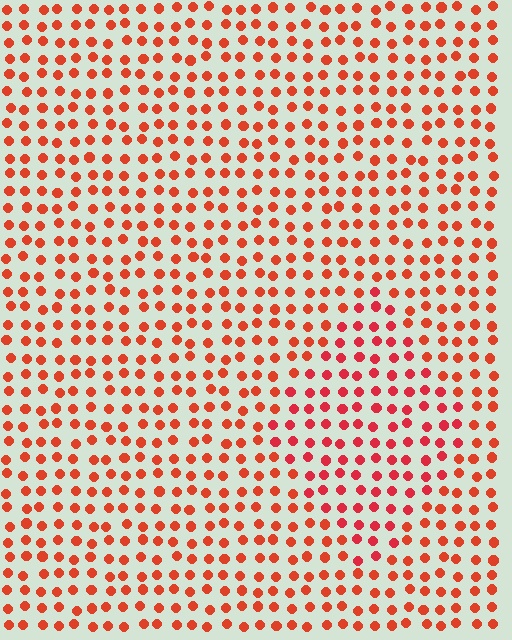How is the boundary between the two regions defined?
The boundary is defined purely by a slight shift in hue (about 16 degrees). Spacing, size, and orientation are identical on both sides.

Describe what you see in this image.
The image is filled with small red elements in a uniform arrangement. A diamond-shaped region is visible where the elements are tinted to a slightly different hue, forming a subtle color boundary.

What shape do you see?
I see a diamond.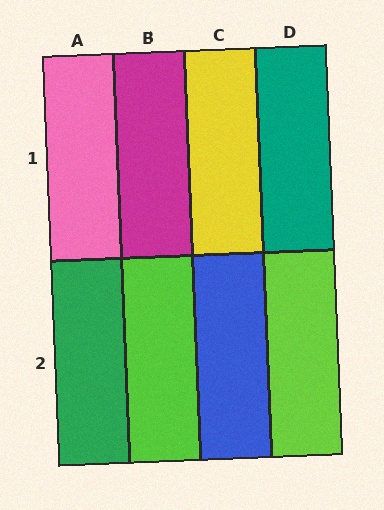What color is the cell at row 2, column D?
Lime.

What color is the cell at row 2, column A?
Green.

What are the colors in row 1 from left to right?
Pink, magenta, yellow, teal.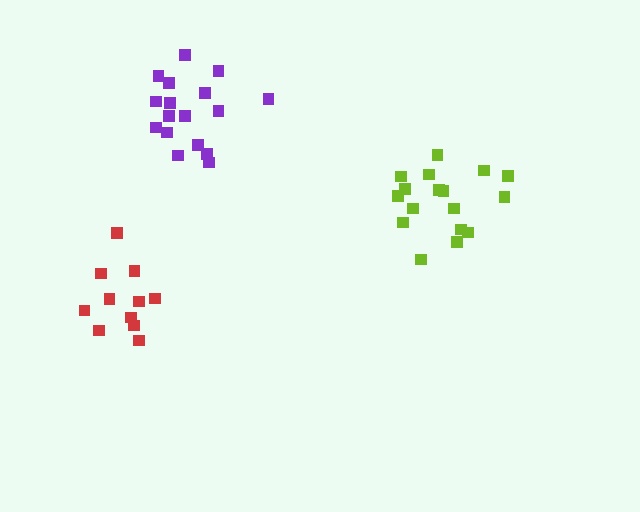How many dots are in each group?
Group 1: 17 dots, Group 2: 11 dots, Group 3: 17 dots (45 total).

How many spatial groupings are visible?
There are 3 spatial groupings.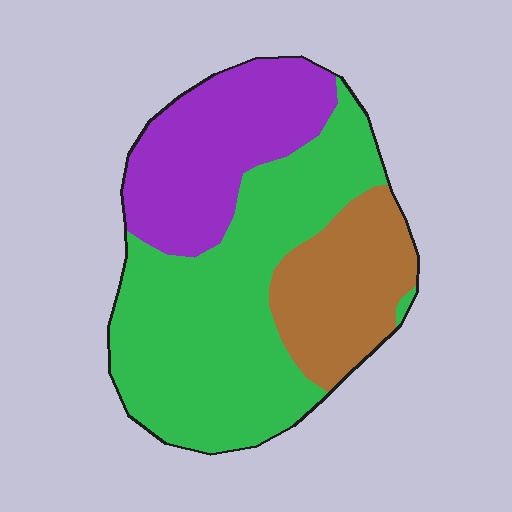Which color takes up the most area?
Green, at roughly 50%.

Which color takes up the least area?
Brown, at roughly 20%.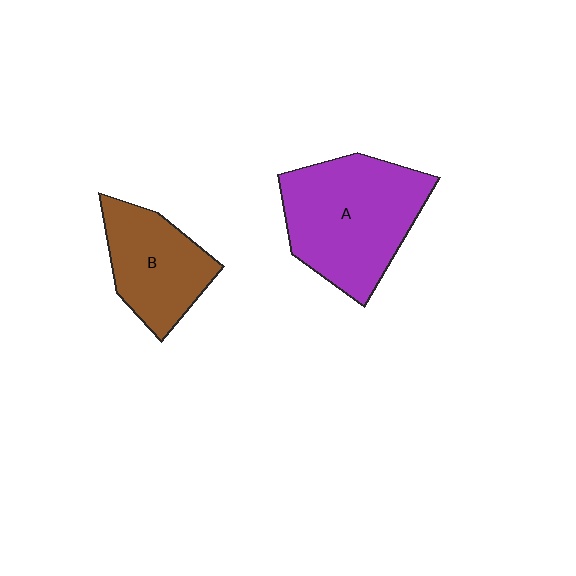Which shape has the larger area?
Shape A (purple).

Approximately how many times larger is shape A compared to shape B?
Approximately 1.5 times.